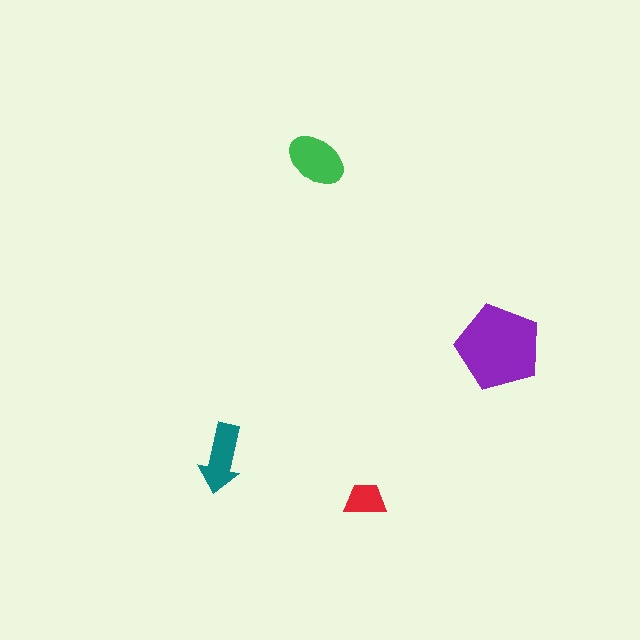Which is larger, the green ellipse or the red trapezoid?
The green ellipse.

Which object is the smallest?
The red trapezoid.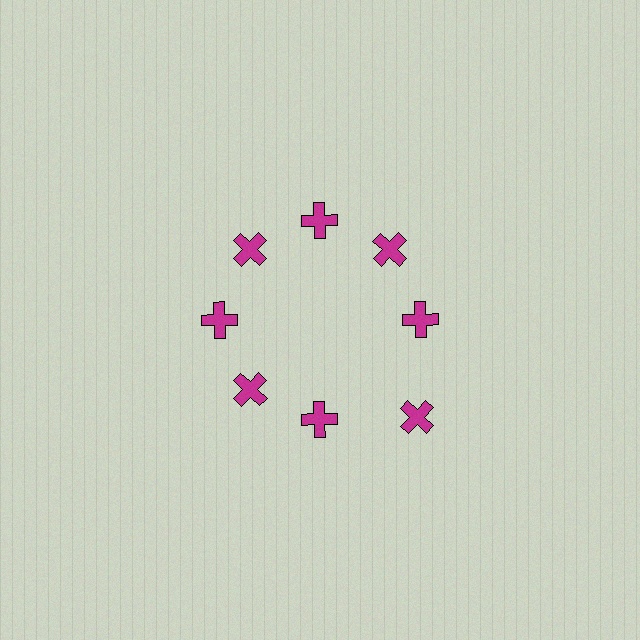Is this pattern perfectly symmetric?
No. The 8 magenta crosses are arranged in a ring, but one element near the 4 o'clock position is pushed outward from the center, breaking the 8-fold rotational symmetry.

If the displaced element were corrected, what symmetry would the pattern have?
It would have 8-fold rotational symmetry — the pattern would map onto itself every 45 degrees.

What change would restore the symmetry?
The symmetry would be restored by moving it inward, back onto the ring so that all 8 crosses sit at equal angles and equal distance from the center.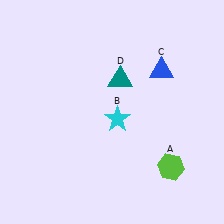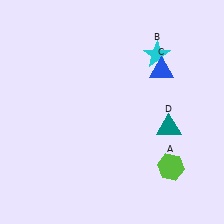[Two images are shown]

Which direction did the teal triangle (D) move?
The teal triangle (D) moved right.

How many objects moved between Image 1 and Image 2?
2 objects moved between the two images.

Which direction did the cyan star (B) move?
The cyan star (B) moved up.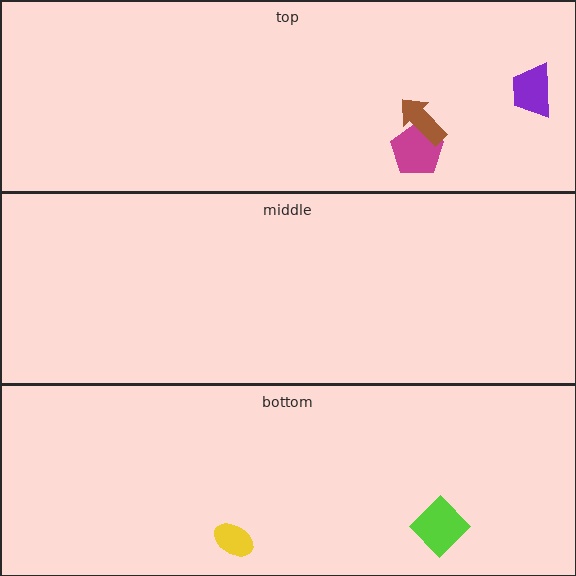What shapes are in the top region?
The magenta pentagon, the purple trapezoid, the brown arrow.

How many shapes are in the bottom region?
2.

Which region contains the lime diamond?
The bottom region.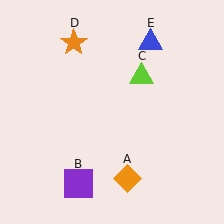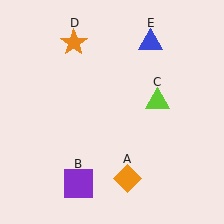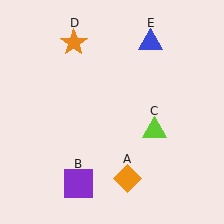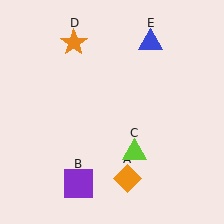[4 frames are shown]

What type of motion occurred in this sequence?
The lime triangle (object C) rotated clockwise around the center of the scene.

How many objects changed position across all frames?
1 object changed position: lime triangle (object C).